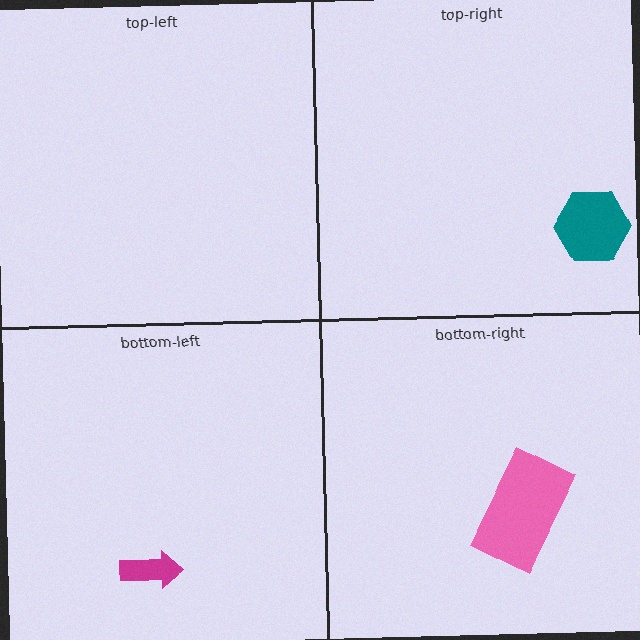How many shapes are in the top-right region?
1.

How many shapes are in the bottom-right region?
1.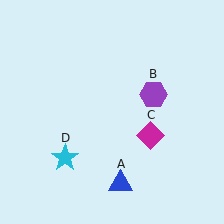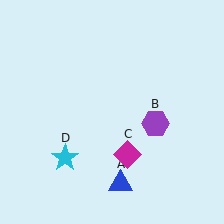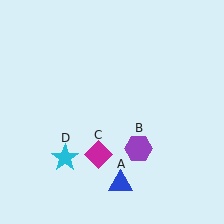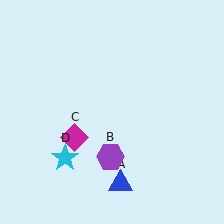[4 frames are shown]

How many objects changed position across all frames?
2 objects changed position: purple hexagon (object B), magenta diamond (object C).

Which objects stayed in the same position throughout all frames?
Blue triangle (object A) and cyan star (object D) remained stationary.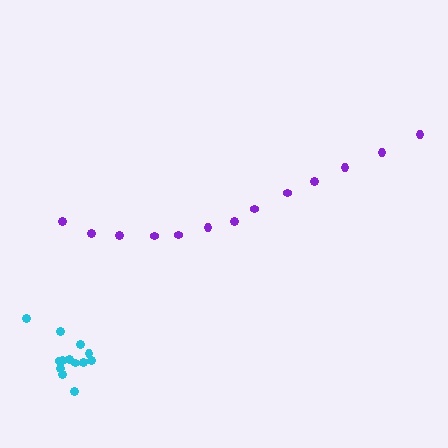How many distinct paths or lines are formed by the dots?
There are 2 distinct paths.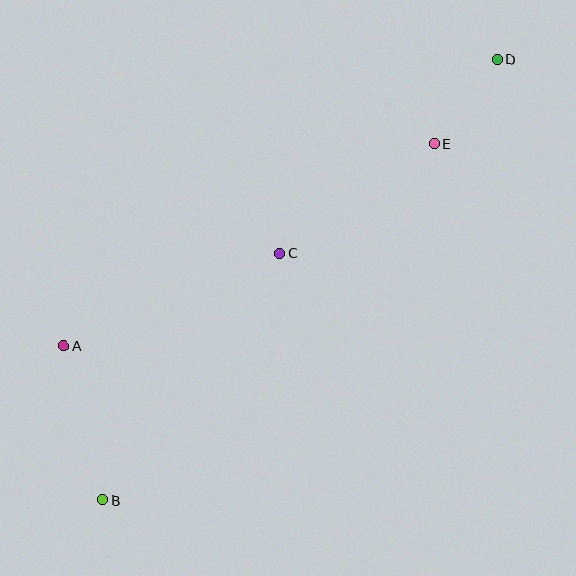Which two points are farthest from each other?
Points B and D are farthest from each other.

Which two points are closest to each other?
Points D and E are closest to each other.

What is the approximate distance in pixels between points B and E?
The distance between B and E is approximately 487 pixels.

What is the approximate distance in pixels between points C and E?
The distance between C and E is approximately 190 pixels.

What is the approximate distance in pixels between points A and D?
The distance between A and D is approximately 519 pixels.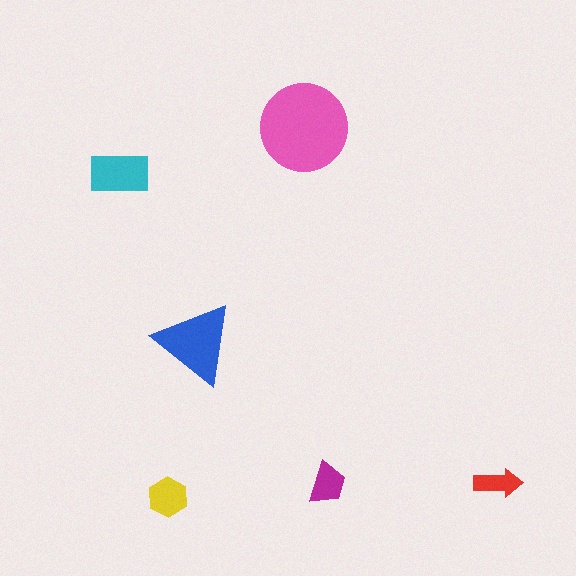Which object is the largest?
The pink circle.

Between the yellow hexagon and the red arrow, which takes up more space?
The yellow hexagon.